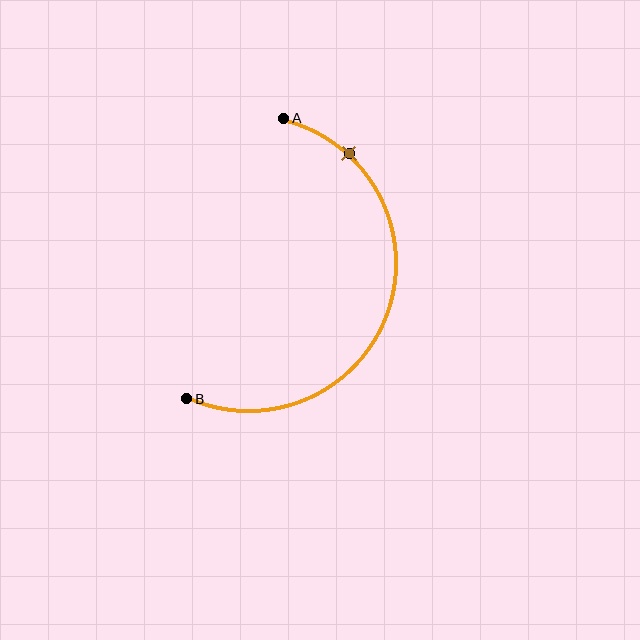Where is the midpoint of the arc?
The arc midpoint is the point on the curve farthest from the straight line joining A and B. It sits to the right of that line.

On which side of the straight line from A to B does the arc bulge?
The arc bulges to the right of the straight line connecting A and B.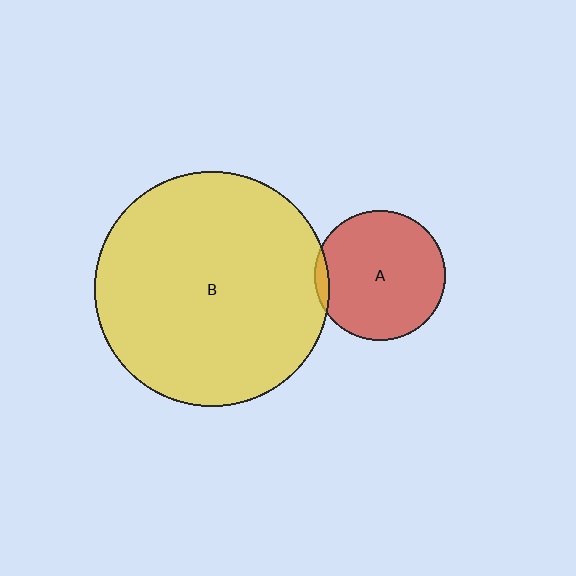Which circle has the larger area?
Circle B (yellow).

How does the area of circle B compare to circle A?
Approximately 3.2 times.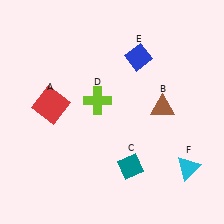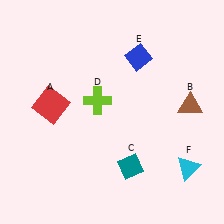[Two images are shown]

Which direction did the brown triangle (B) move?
The brown triangle (B) moved right.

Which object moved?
The brown triangle (B) moved right.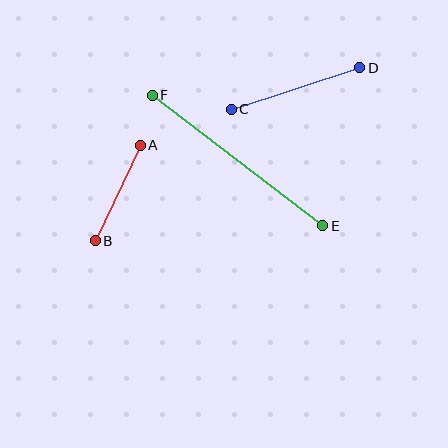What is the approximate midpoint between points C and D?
The midpoint is at approximately (296, 89) pixels.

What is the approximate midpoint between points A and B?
The midpoint is at approximately (118, 193) pixels.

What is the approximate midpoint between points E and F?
The midpoint is at approximately (237, 160) pixels.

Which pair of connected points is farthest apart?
Points E and F are farthest apart.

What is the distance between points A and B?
The distance is approximately 105 pixels.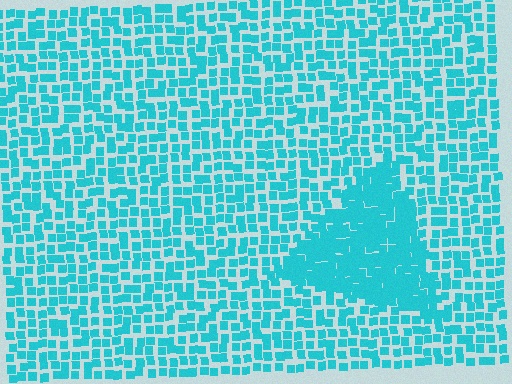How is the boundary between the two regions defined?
The boundary is defined by a change in element density (approximately 2.0x ratio). All elements are the same color, size, and shape.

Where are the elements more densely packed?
The elements are more densely packed inside the triangle boundary.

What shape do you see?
I see a triangle.